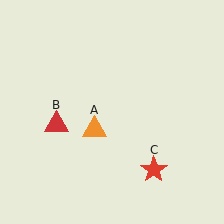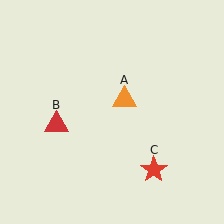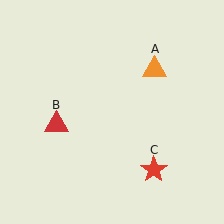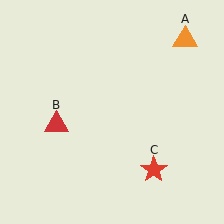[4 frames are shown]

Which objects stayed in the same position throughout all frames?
Red triangle (object B) and red star (object C) remained stationary.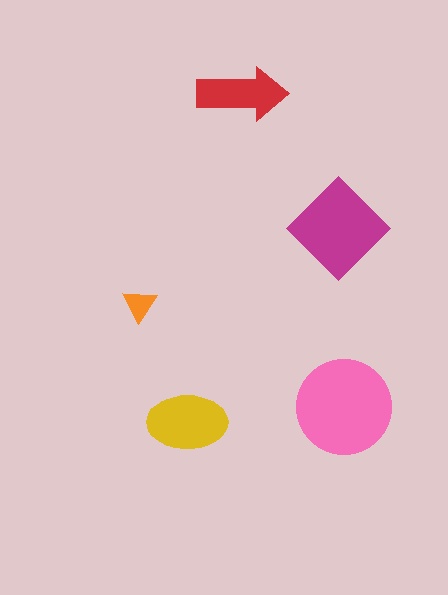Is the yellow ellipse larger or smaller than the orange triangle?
Larger.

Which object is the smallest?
The orange triangle.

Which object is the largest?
The pink circle.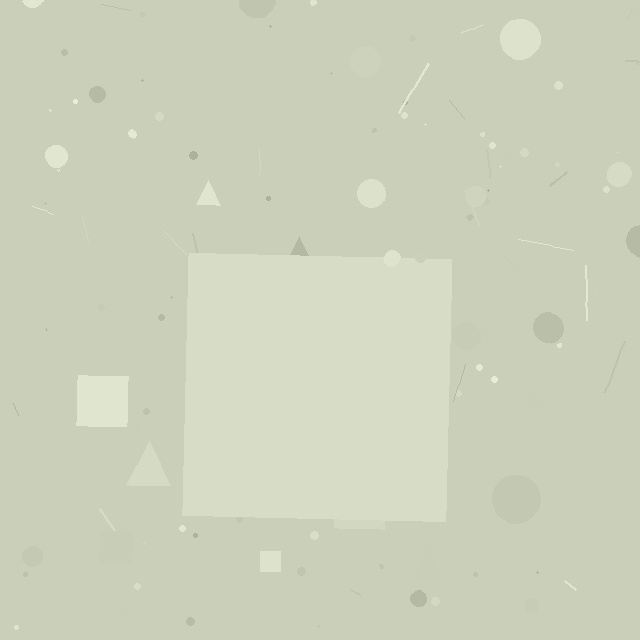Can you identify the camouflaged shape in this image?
The camouflaged shape is a square.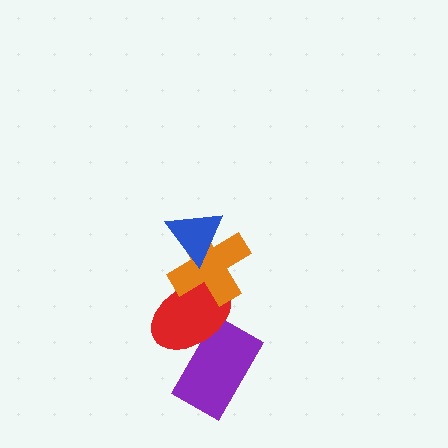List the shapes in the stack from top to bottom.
From top to bottom: the blue triangle, the orange cross, the red ellipse, the purple rectangle.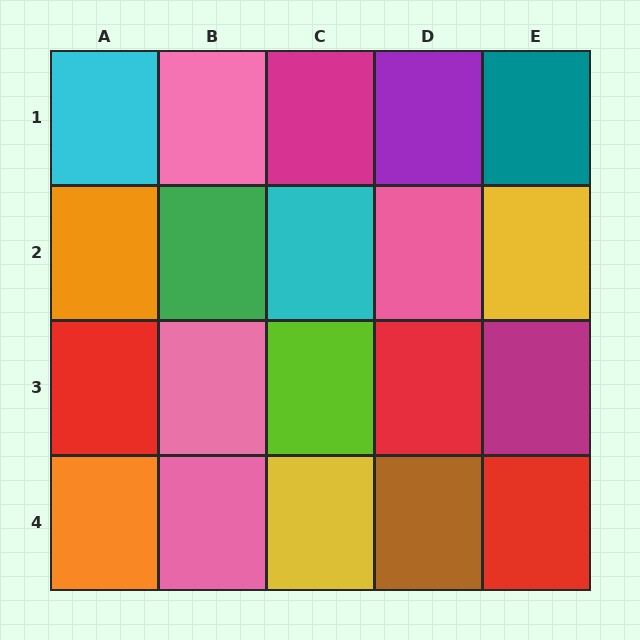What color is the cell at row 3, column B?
Pink.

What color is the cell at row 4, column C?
Yellow.